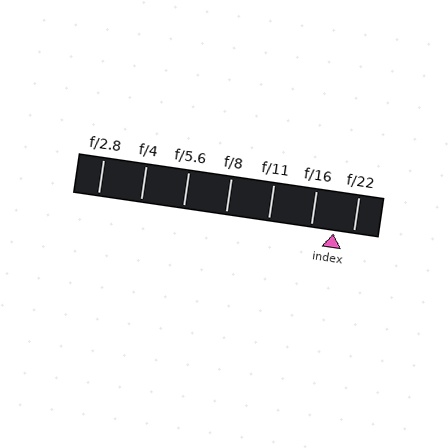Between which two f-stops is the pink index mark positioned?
The index mark is between f/16 and f/22.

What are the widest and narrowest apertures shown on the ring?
The widest aperture shown is f/2.8 and the narrowest is f/22.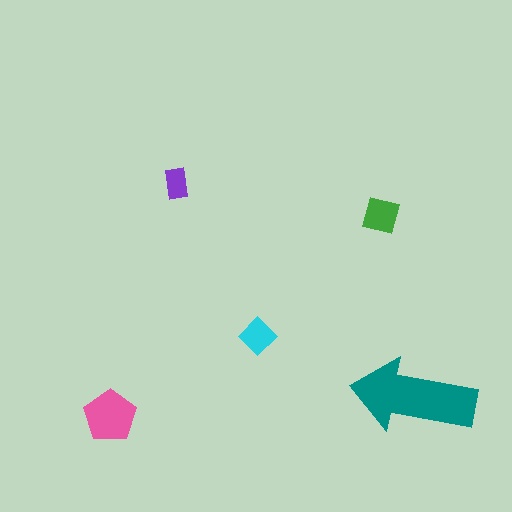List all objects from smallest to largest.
The purple rectangle, the cyan diamond, the green square, the pink pentagon, the teal arrow.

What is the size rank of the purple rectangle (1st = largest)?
5th.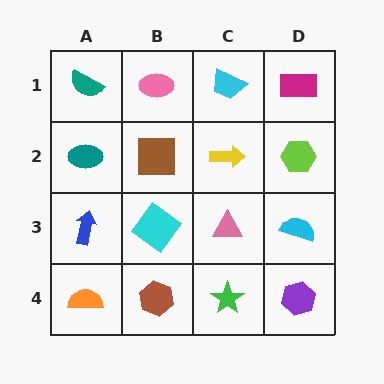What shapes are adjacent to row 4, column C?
A pink triangle (row 3, column C), a brown hexagon (row 4, column B), a purple hexagon (row 4, column D).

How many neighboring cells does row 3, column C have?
4.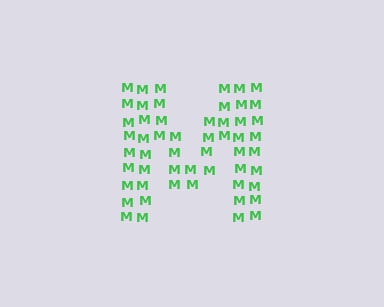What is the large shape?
The large shape is the letter M.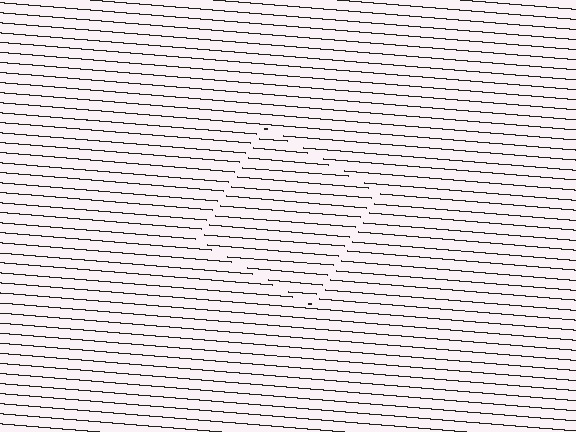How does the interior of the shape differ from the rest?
The interior of the shape contains the same grating, shifted by half a period — the contour is defined by the phase discontinuity where line-ends from the inner and outer gratings abut.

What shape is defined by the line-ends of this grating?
An illusory square. The interior of the shape contains the same grating, shifted by half a period — the contour is defined by the phase discontinuity where line-ends from the inner and outer gratings abut.